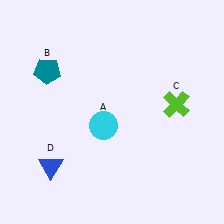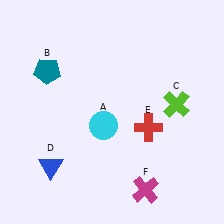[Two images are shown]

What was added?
A red cross (E), a magenta cross (F) were added in Image 2.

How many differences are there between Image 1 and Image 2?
There are 2 differences between the two images.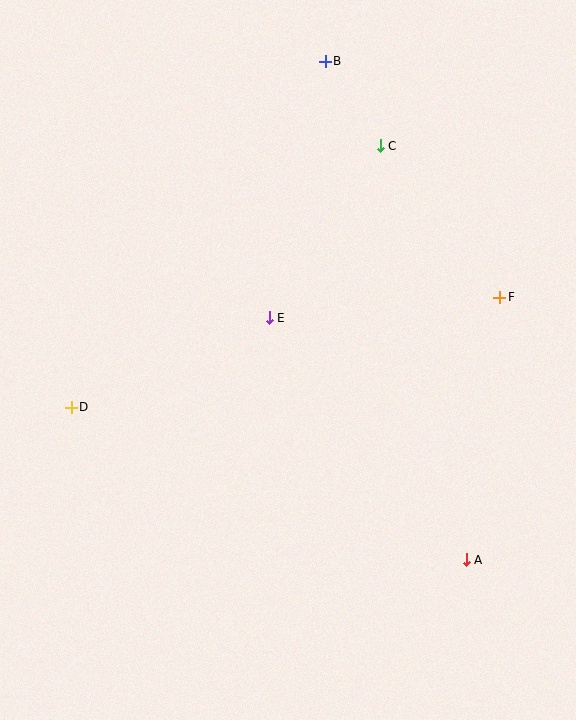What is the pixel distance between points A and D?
The distance between A and D is 424 pixels.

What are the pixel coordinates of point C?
Point C is at (380, 146).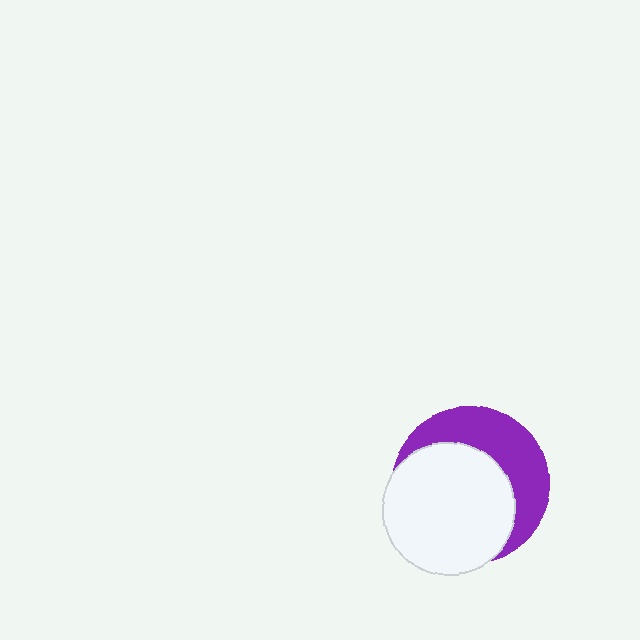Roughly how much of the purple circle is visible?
A small part of it is visible (roughly 40%).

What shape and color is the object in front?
The object in front is a white circle.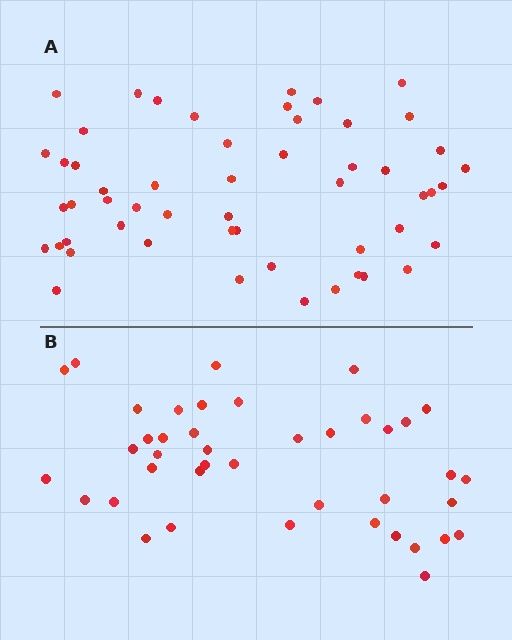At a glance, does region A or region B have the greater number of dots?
Region A (the top region) has more dots.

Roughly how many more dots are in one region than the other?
Region A has roughly 12 or so more dots than region B.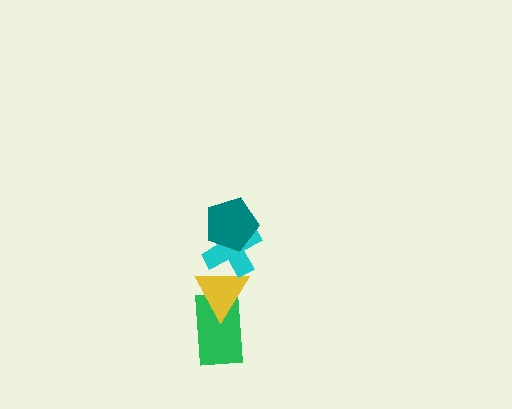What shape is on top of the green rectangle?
The yellow triangle is on top of the green rectangle.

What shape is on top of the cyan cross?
The teal pentagon is on top of the cyan cross.